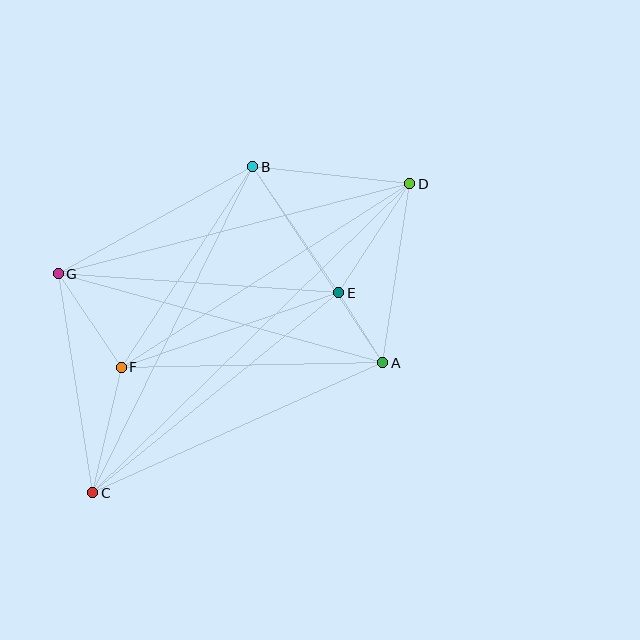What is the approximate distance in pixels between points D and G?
The distance between D and G is approximately 363 pixels.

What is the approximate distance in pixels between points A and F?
The distance between A and F is approximately 262 pixels.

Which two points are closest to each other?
Points A and E are closest to each other.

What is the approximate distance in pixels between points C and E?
The distance between C and E is approximately 317 pixels.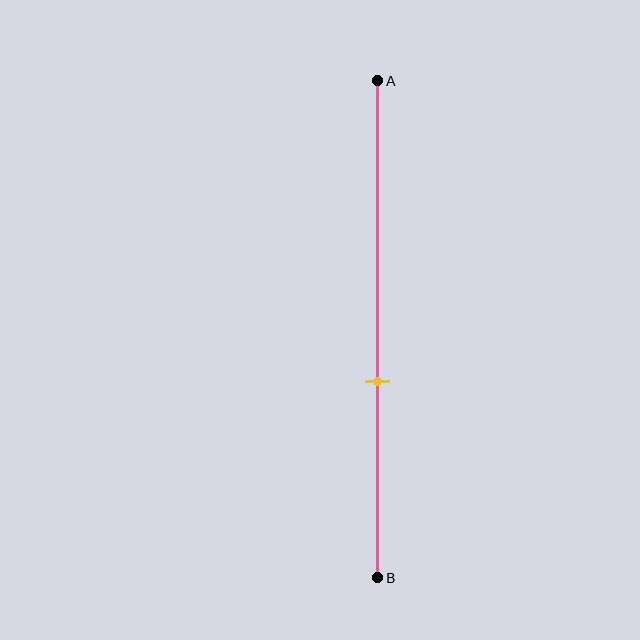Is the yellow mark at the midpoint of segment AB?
No, the mark is at about 60% from A, not at the 50% midpoint.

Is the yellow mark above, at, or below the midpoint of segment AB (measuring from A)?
The yellow mark is below the midpoint of segment AB.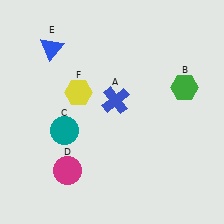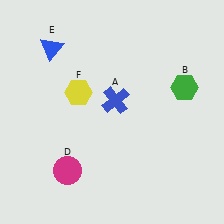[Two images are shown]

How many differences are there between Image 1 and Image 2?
There is 1 difference between the two images.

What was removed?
The teal circle (C) was removed in Image 2.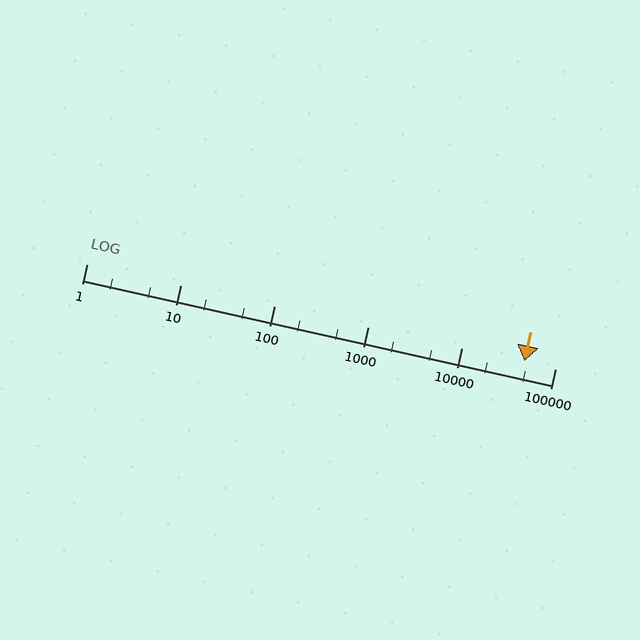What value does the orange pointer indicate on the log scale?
The pointer indicates approximately 47000.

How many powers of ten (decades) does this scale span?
The scale spans 5 decades, from 1 to 100000.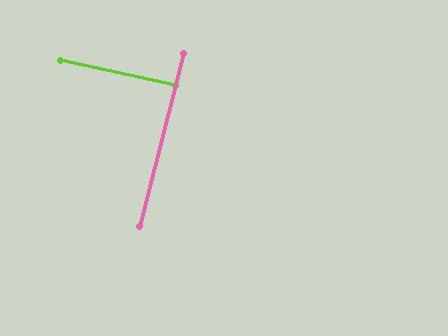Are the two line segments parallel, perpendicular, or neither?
Perpendicular — they meet at approximately 88°.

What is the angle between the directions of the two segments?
Approximately 88 degrees.